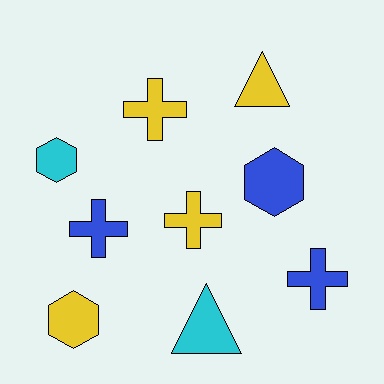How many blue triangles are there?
There are no blue triangles.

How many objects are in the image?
There are 9 objects.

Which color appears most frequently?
Yellow, with 4 objects.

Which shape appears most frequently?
Cross, with 4 objects.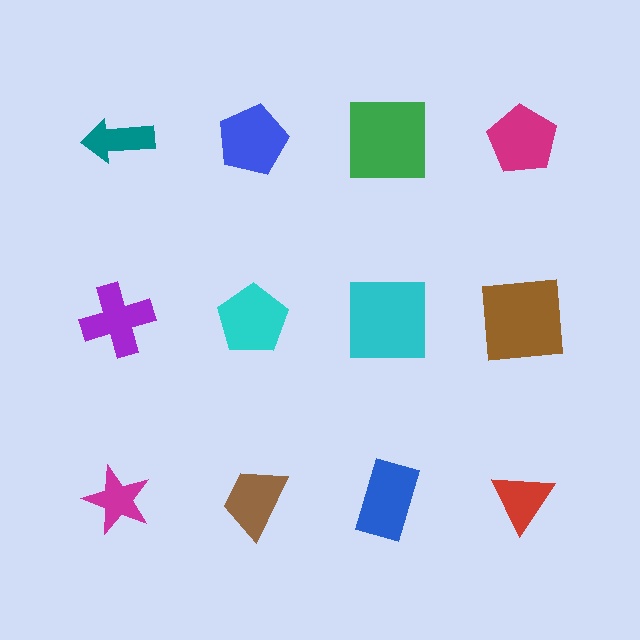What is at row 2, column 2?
A cyan pentagon.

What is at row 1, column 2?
A blue pentagon.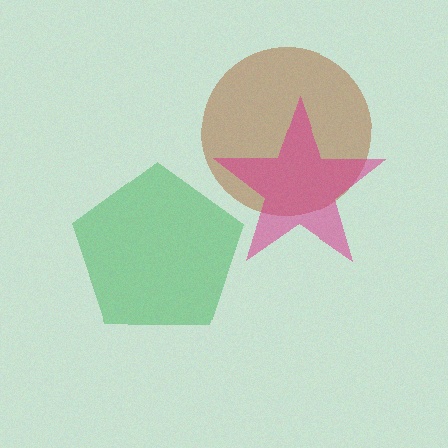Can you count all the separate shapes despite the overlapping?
Yes, there are 3 separate shapes.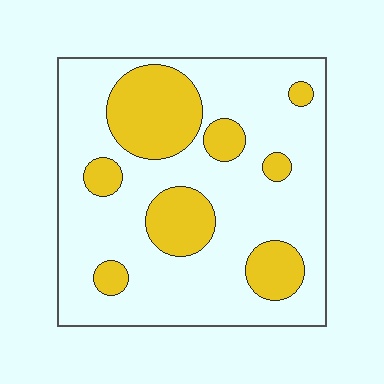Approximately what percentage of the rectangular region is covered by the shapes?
Approximately 25%.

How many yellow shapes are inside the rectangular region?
8.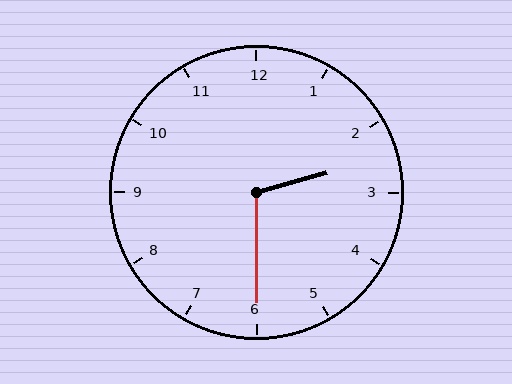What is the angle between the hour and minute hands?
Approximately 105 degrees.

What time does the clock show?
2:30.